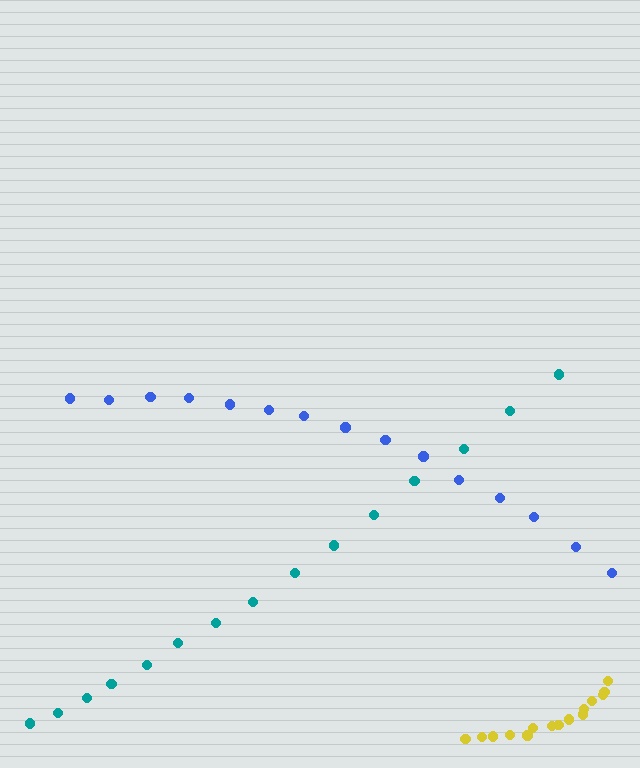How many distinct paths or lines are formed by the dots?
There are 3 distinct paths.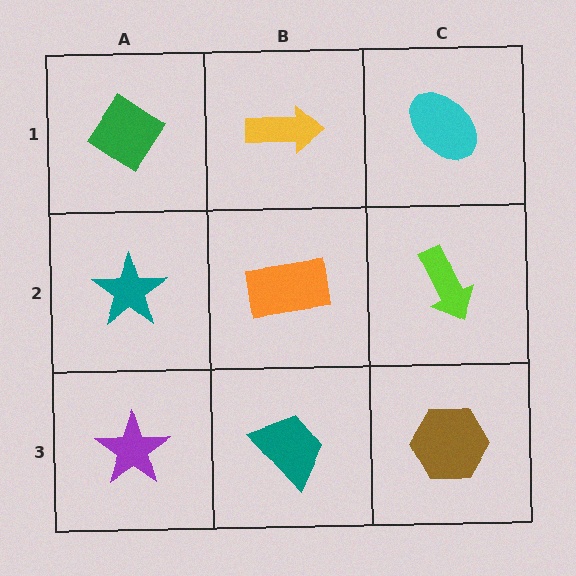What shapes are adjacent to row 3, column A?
A teal star (row 2, column A), a teal trapezoid (row 3, column B).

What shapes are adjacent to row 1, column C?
A lime arrow (row 2, column C), a yellow arrow (row 1, column B).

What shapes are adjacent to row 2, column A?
A green diamond (row 1, column A), a purple star (row 3, column A), an orange rectangle (row 2, column B).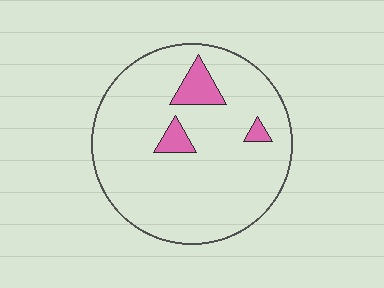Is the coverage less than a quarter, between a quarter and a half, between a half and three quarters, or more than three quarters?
Less than a quarter.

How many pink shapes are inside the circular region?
3.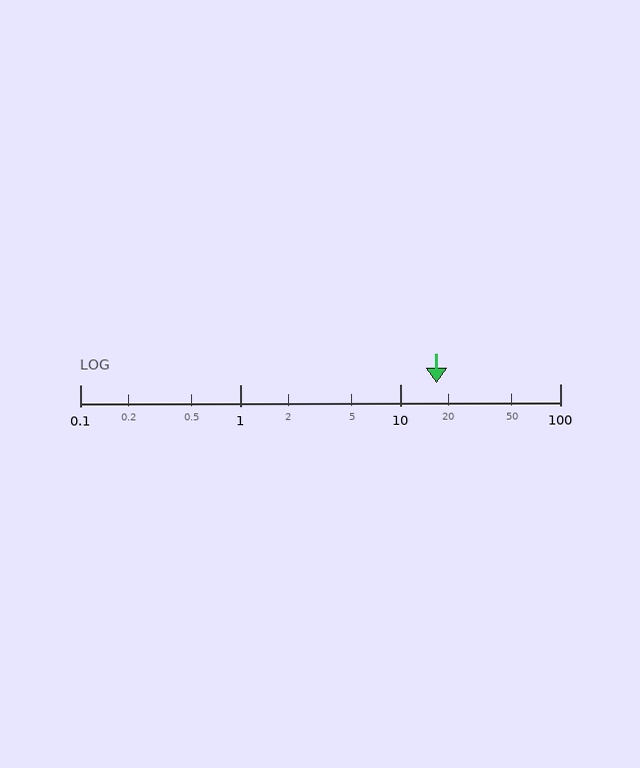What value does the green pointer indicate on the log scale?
The pointer indicates approximately 17.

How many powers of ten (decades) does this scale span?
The scale spans 3 decades, from 0.1 to 100.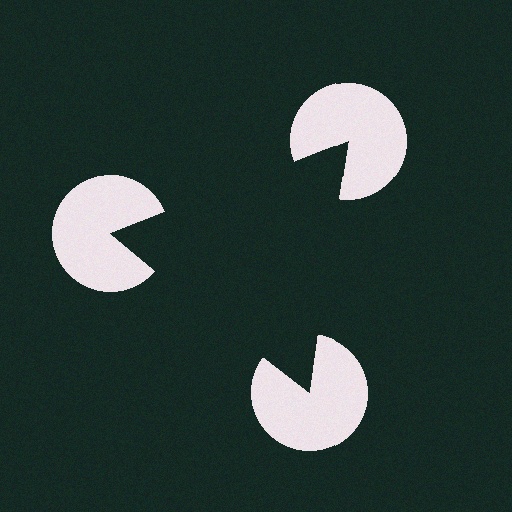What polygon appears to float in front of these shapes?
An illusory triangle — its edges are inferred from the aligned wedge cuts in the pac-man discs, not physically drawn.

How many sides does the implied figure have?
3 sides.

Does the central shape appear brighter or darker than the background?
It typically appears slightly darker than the background, even though no actual brightness change is drawn.